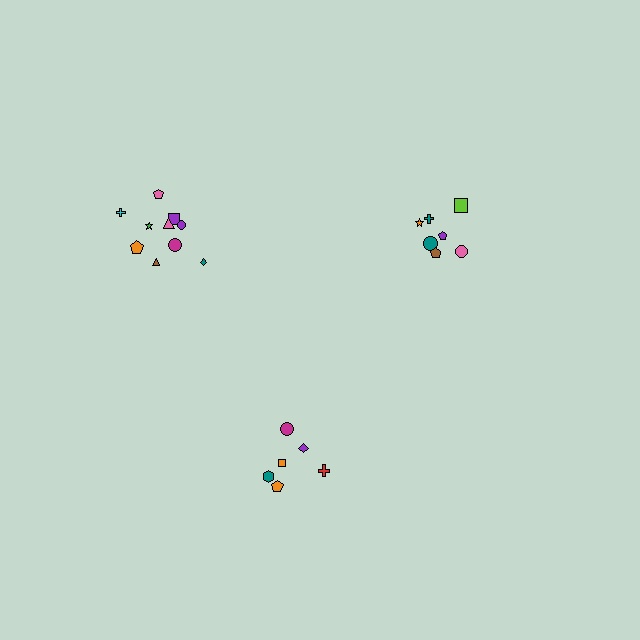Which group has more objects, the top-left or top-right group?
The top-left group.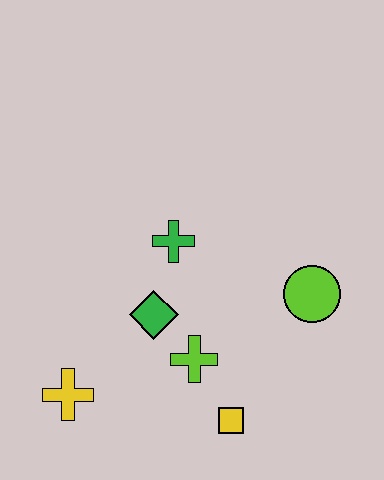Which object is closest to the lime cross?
The green diamond is closest to the lime cross.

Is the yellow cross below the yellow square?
No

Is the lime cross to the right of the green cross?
Yes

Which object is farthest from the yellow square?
The green cross is farthest from the yellow square.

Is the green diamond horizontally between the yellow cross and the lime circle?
Yes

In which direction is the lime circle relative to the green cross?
The lime circle is to the right of the green cross.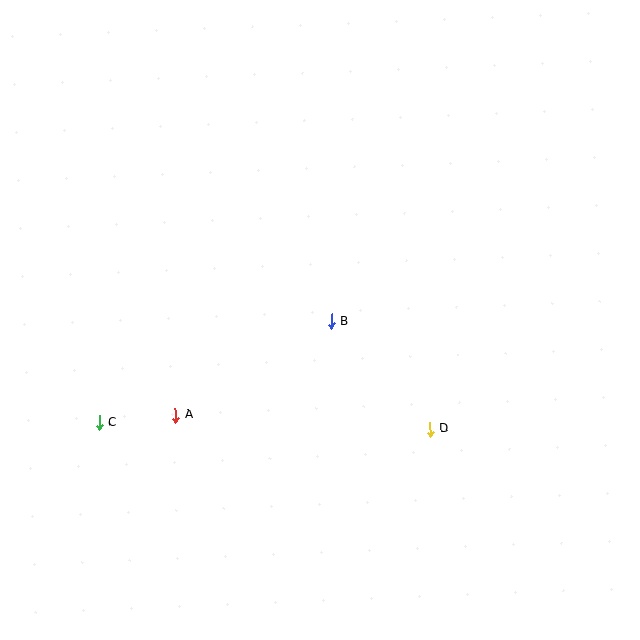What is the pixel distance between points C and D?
The distance between C and D is 331 pixels.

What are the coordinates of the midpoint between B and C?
The midpoint between B and C is at (215, 372).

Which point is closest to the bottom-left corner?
Point C is closest to the bottom-left corner.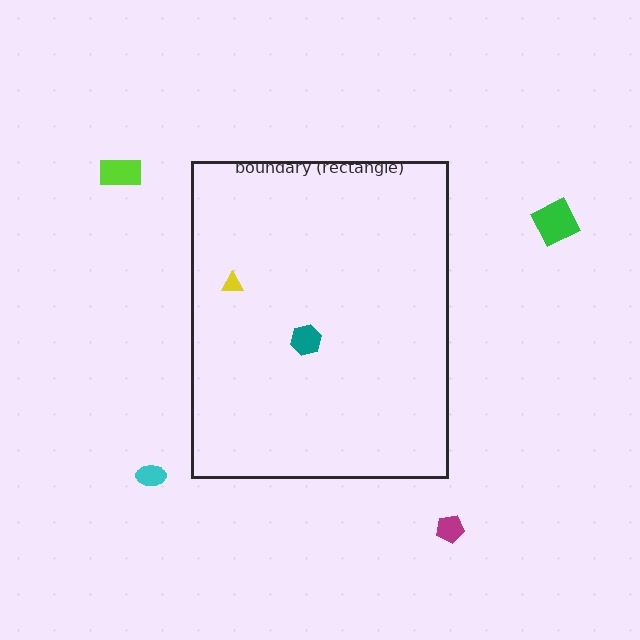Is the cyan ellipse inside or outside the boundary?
Outside.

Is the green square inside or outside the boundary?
Outside.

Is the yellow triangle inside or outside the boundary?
Inside.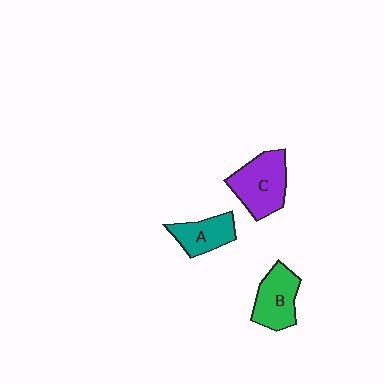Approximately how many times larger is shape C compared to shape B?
Approximately 1.2 times.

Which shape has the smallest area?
Shape A (teal).